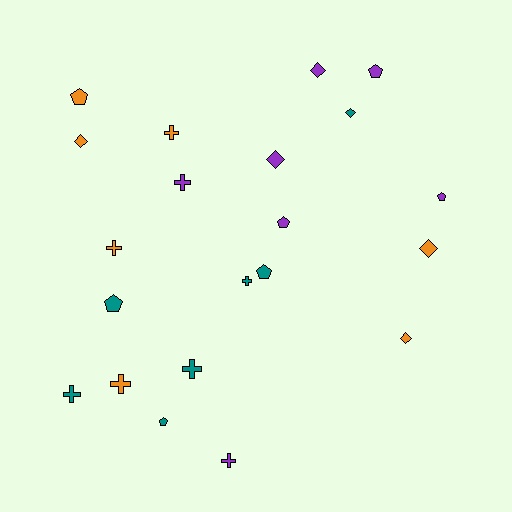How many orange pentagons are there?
There is 1 orange pentagon.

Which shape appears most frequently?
Cross, with 8 objects.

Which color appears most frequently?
Purple, with 7 objects.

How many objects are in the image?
There are 21 objects.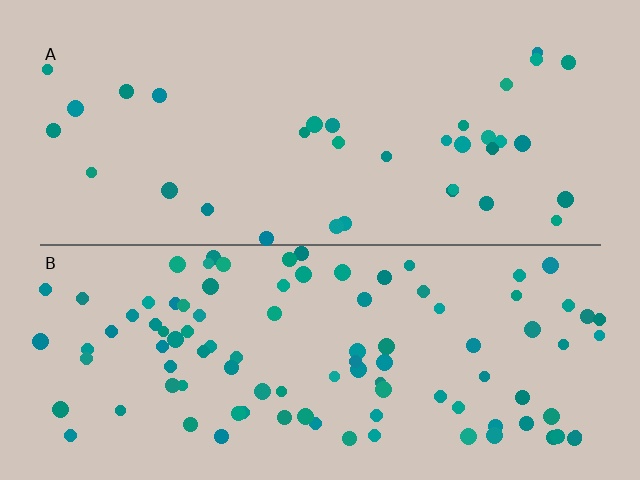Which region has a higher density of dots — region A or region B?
B (the bottom).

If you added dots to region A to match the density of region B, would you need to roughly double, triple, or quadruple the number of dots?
Approximately triple.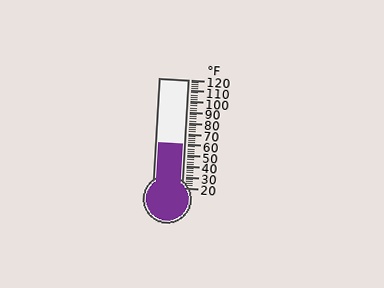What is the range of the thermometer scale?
The thermometer scale ranges from 20°F to 120°F.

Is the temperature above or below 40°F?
The temperature is above 40°F.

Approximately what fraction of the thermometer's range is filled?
The thermometer is filled to approximately 40% of its range.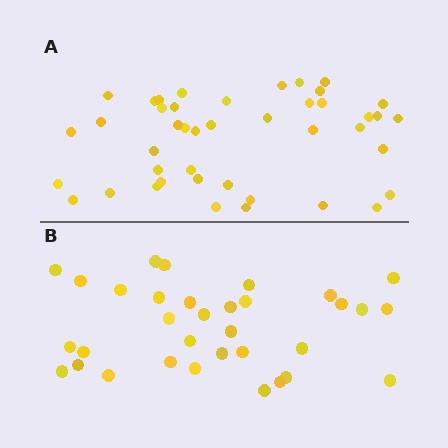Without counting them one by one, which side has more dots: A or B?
Region A (the top region) has more dots.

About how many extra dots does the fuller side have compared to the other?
Region A has roughly 10 or so more dots than region B.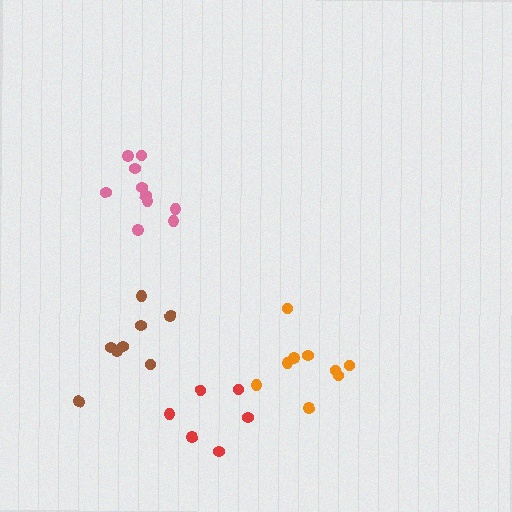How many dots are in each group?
Group 1: 10 dots, Group 2: 9 dots, Group 3: 8 dots, Group 4: 6 dots (33 total).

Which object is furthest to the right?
The orange cluster is rightmost.